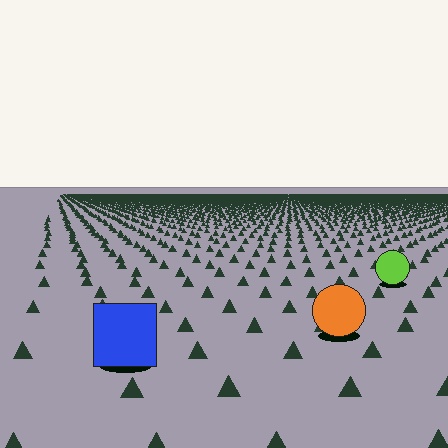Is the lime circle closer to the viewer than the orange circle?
No. The orange circle is closer — you can tell from the texture gradient: the ground texture is coarser near it.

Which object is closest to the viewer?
The blue square is closest. The texture marks near it are larger and more spread out.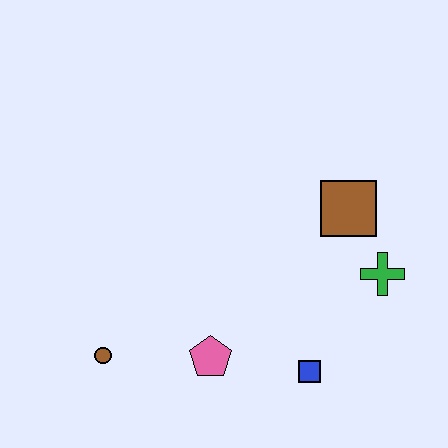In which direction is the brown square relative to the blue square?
The brown square is above the blue square.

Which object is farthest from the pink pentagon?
The brown square is farthest from the pink pentagon.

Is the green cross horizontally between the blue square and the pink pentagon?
No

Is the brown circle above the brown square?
No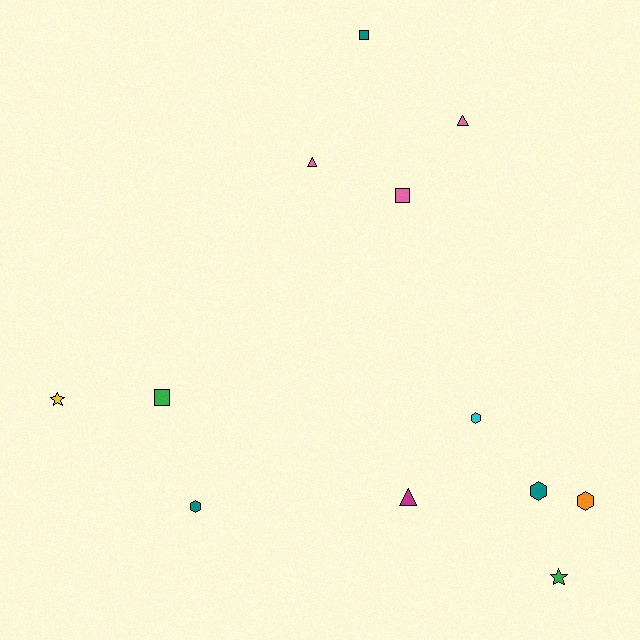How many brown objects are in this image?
There are no brown objects.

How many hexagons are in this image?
There are 4 hexagons.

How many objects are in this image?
There are 12 objects.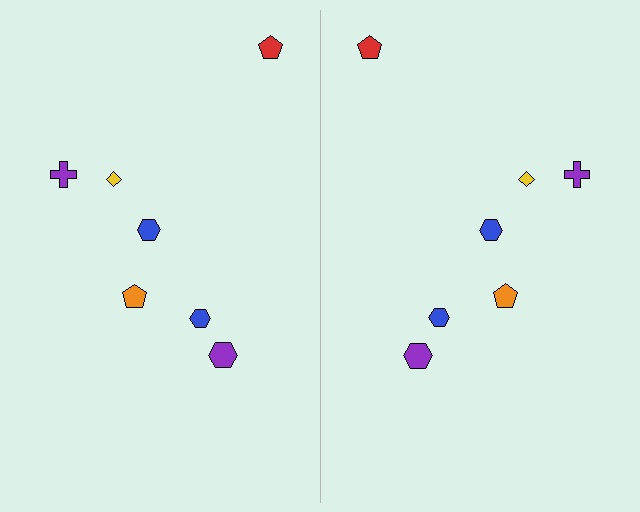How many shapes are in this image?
There are 14 shapes in this image.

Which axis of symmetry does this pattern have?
The pattern has a vertical axis of symmetry running through the center of the image.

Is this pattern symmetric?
Yes, this pattern has bilateral (reflection) symmetry.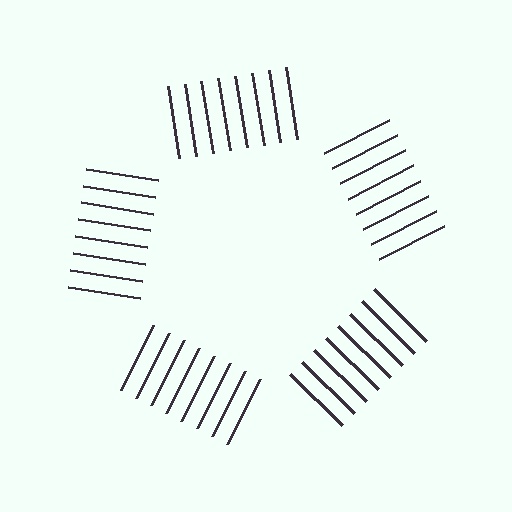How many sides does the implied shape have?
5 sides — the line-ends trace a pentagon.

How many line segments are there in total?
40 — 8 along each of the 5 edges.